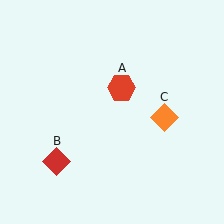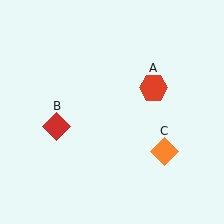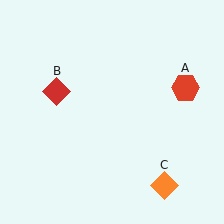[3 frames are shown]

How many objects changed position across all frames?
3 objects changed position: red hexagon (object A), red diamond (object B), orange diamond (object C).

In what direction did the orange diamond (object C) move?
The orange diamond (object C) moved down.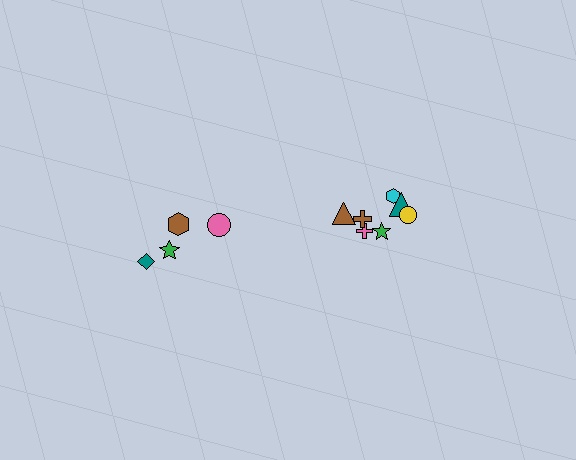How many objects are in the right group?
There are 7 objects.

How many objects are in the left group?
There are 4 objects.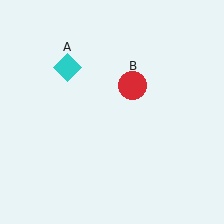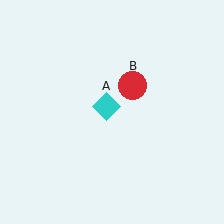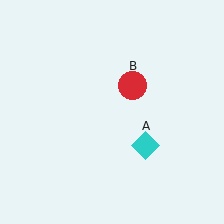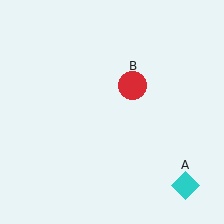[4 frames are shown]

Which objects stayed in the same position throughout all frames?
Red circle (object B) remained stationary.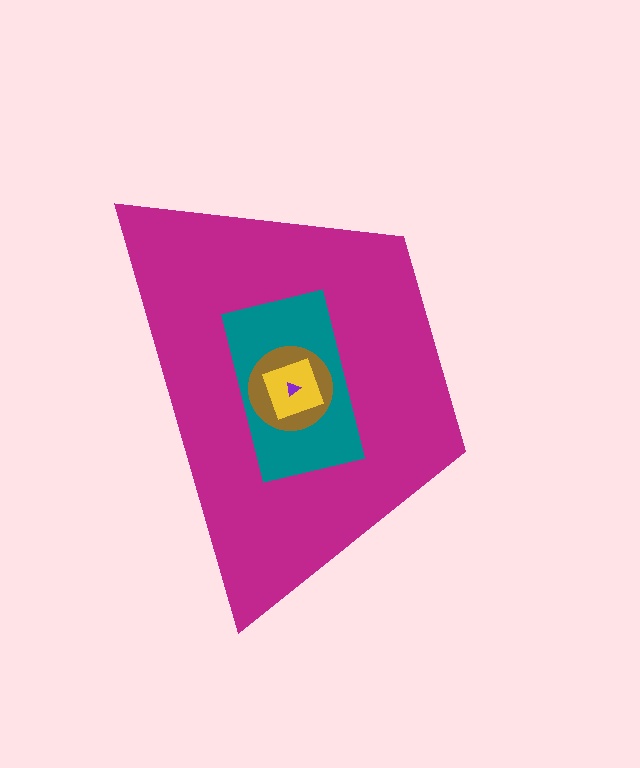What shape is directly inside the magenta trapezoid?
The teal rectangle.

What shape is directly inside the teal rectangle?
The brown circle.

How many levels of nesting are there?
5.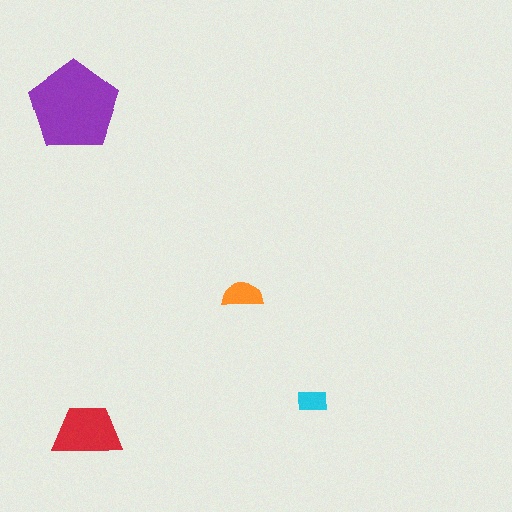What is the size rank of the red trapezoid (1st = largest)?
2nd.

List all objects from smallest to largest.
The cyan rectangle, the orange semicircle, the red trapezoid, the purple pentagon.